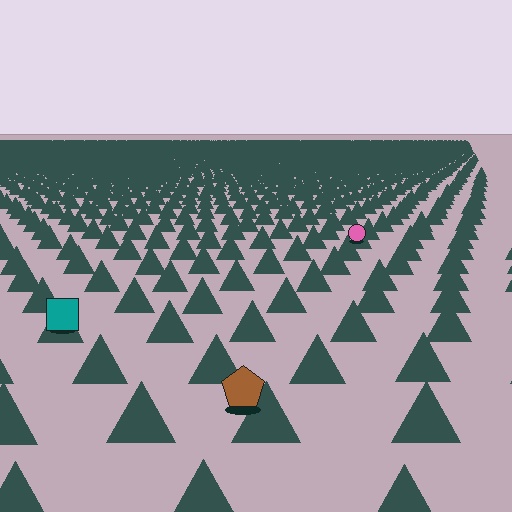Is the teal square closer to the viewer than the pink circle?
Yes. The teal square is closer — you can tell from the texture gradient: the ground texture is coarser near it.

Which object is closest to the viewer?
The brown pentagon is closest. The texture marks near it are larger and more spread out.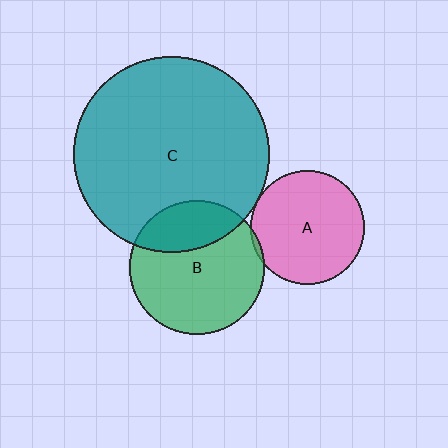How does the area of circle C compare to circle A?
Approximately 3.0 times.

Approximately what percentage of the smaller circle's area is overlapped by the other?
Approximately 5%.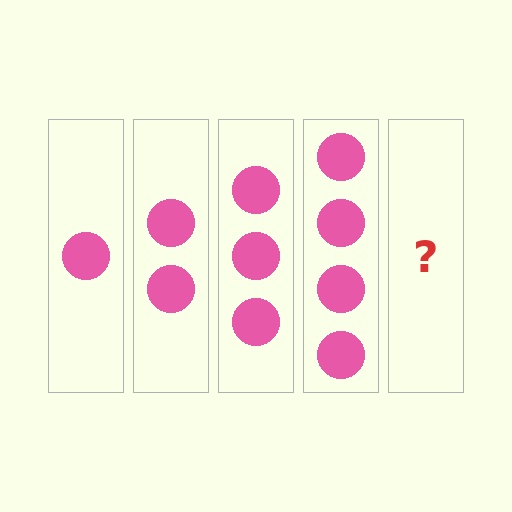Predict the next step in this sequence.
The next step is 5 circles.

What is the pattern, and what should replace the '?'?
The pattern is that each step adds one more circle. The '?' should be 5 circles.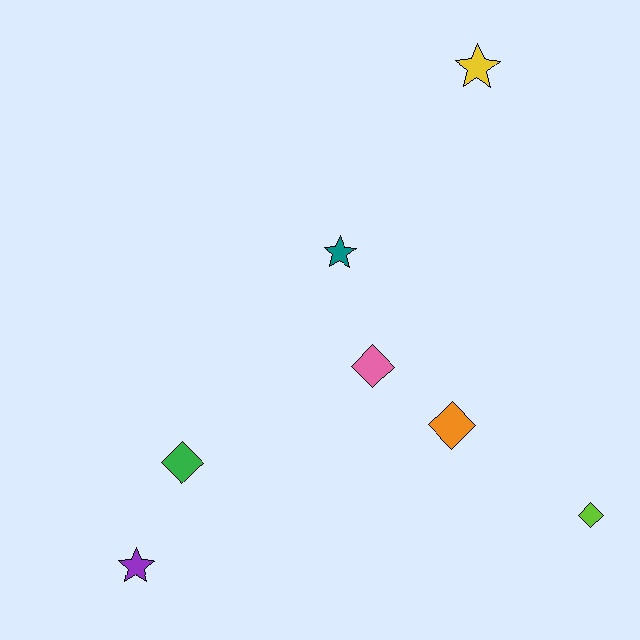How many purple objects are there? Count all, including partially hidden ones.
There is 1 purple object.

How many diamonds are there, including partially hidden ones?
There are 4 diamonds.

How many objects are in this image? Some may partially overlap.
There are 7 objects.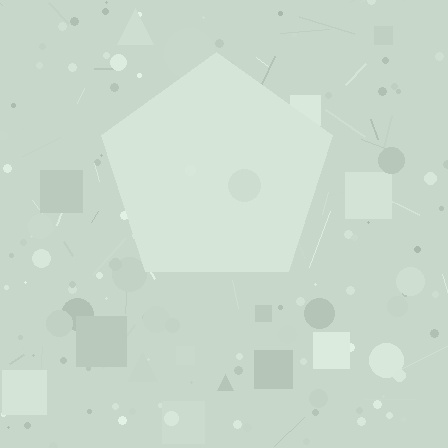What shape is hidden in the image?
A pentagon is hidden in the image.